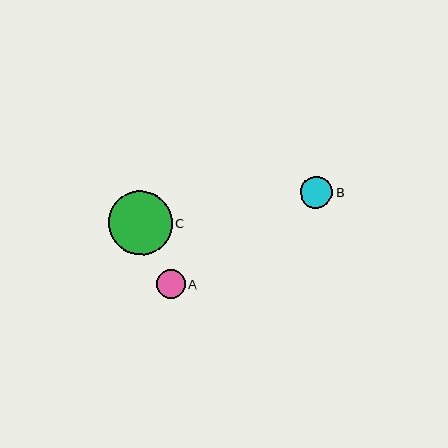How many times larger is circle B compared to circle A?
Circle B is approximately 1.1 times the size of circle A.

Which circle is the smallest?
Circle A is the smallest with a size of approximately 29 pixels.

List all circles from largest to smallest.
From largest to smallest: C, B, A.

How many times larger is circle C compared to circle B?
Circle C is approximately 2.0 times the size of circle B.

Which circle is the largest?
Circle C is the largest with a size of approximately 64 pixels.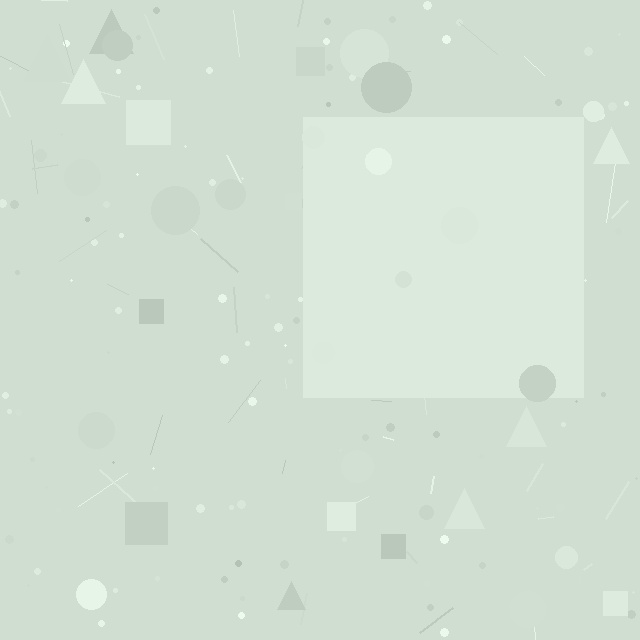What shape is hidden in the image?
A square is hidden in the image.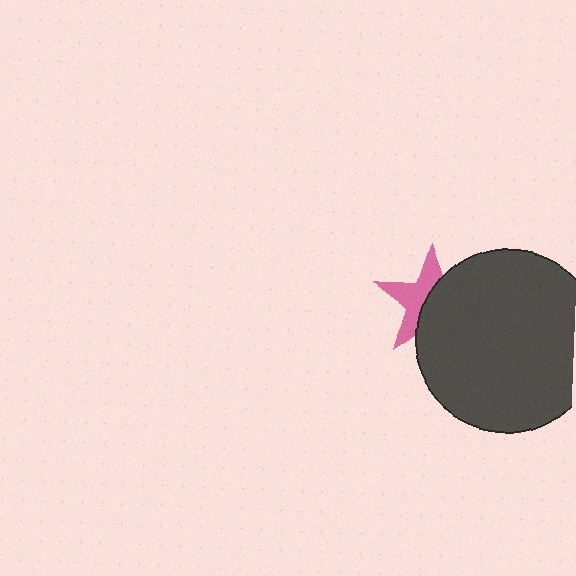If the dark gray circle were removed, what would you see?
You would see the complete pink star.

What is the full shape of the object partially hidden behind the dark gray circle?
The partially hidden object is a pink star.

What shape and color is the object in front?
The object in front is a dark gray circle.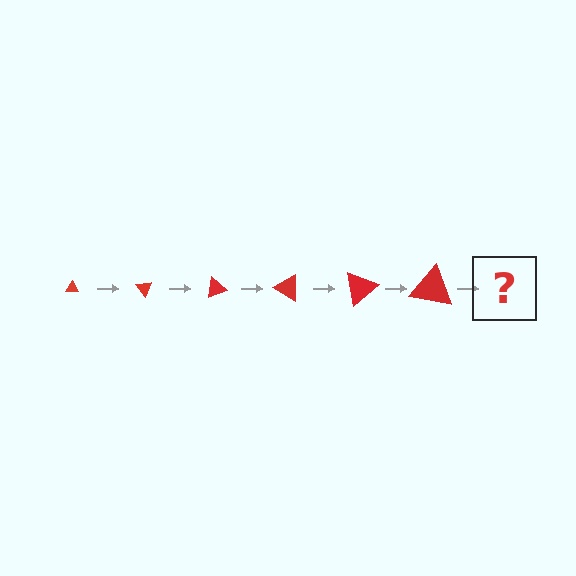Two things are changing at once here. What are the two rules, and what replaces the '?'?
The two rules are that the triangle grows larger each step and it rotates 50 degrees each step. The '?' should be a triangle, larger than the previous one and rotated 300 degrees from the start.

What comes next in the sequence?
The next element should be a triangle, larger than the previous one and rotated 300 degrees from the start.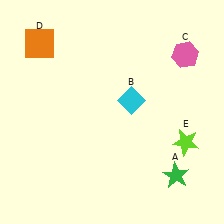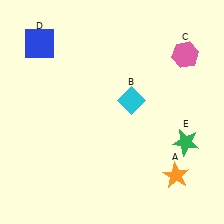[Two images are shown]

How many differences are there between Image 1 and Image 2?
There are 3 differences between the two images.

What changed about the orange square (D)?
In Image 1, D is orange. In Image 2, it changed to blue.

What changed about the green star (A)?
In Image 1, A is green. In Image 2, it changed to orange.